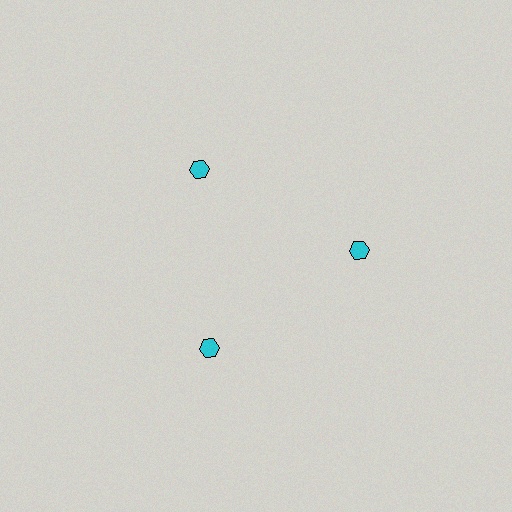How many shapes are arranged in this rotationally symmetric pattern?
There are 3 shapes, arranged in 3 groups of 1.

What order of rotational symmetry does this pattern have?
This pattern has 3-fold rotational symmetry.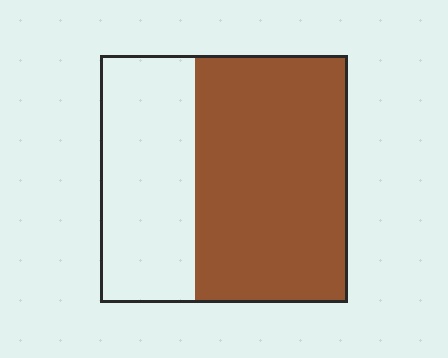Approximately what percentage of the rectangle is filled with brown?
Approximately 60%.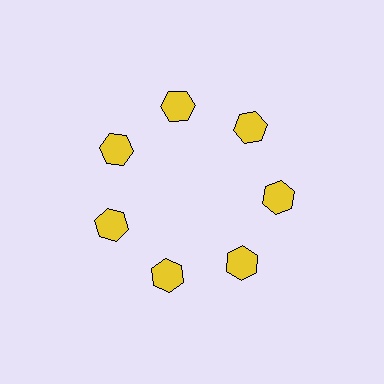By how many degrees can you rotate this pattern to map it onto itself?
The pattern maps onto itself every 51 degrees of rotation.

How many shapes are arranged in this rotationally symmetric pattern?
There are 7 shapes, arranged in 7 groups of 1.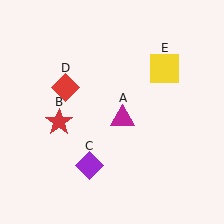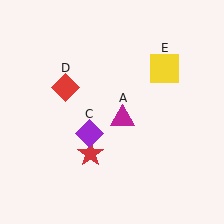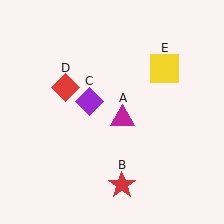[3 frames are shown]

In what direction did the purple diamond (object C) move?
The purple diamond (object C) moved up.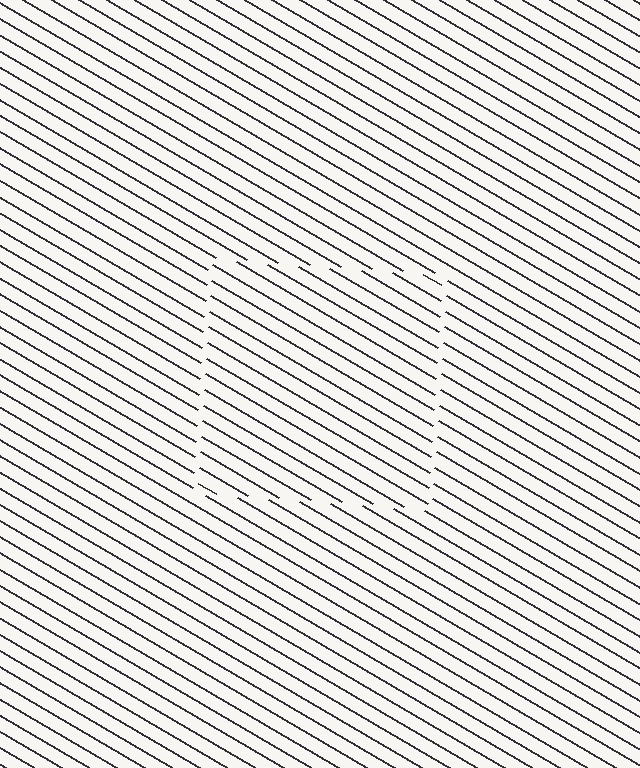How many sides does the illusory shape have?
4 sides — the line-ends trace a square.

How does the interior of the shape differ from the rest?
The interior of the shape contains the same grating, shifted by half a period — the contour is defined by the phase discontinuity where line-ends from the inner and outer gratings abut.